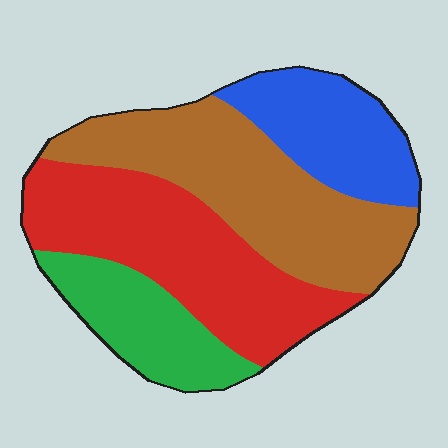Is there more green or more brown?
Brown.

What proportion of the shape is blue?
Blue covers around 20% of the shape.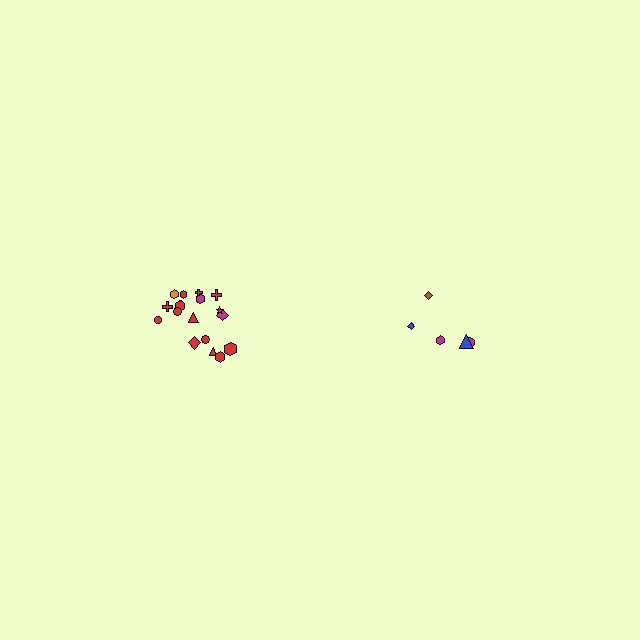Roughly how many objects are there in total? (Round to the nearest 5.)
Roughly 25 objects in total.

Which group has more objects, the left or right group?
The left group.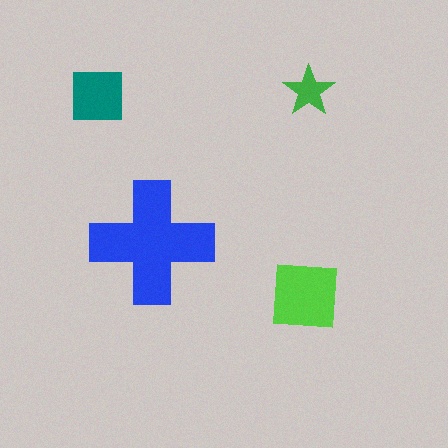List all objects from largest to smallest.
The blue cross, the lime square, the teal square, the green star.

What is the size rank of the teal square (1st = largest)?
3rd.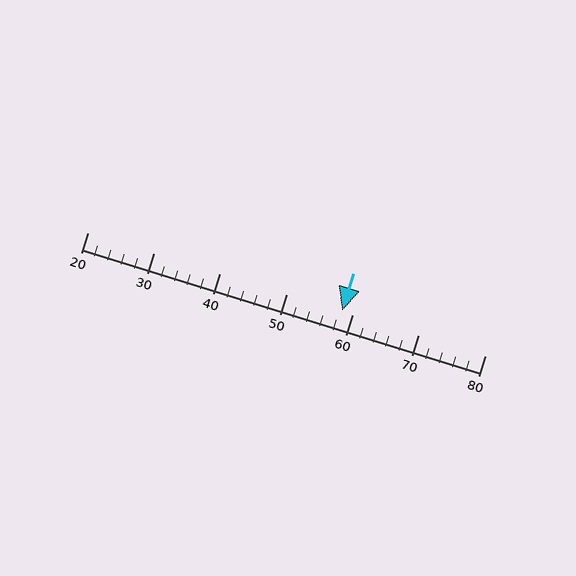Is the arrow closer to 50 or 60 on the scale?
The arrow is closer to 60.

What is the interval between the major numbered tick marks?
The major tick marks are spaced 10 units apart.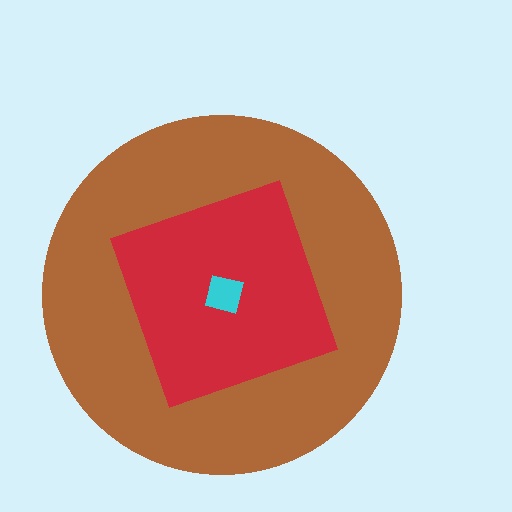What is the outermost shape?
The brown circle.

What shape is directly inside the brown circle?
The red square.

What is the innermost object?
The cyan square.